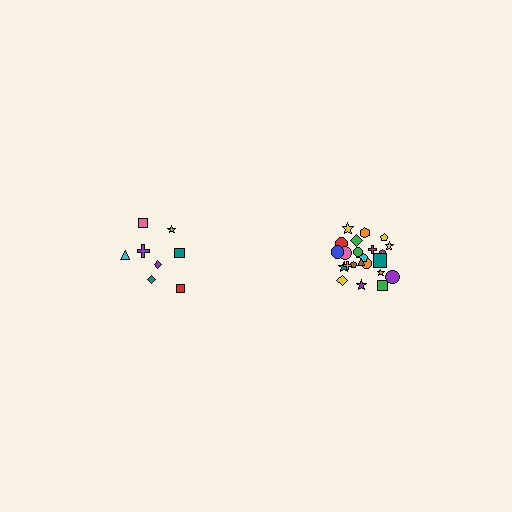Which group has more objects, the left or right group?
The right group.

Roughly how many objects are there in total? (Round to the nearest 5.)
Roughly 35 objects in total.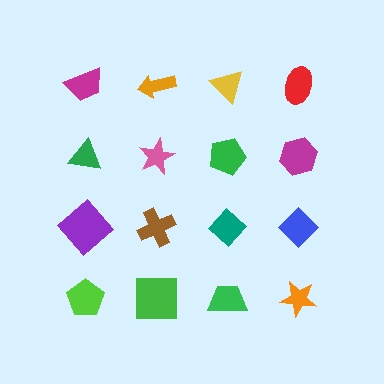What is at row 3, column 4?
A blue diamond.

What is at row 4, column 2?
A green square.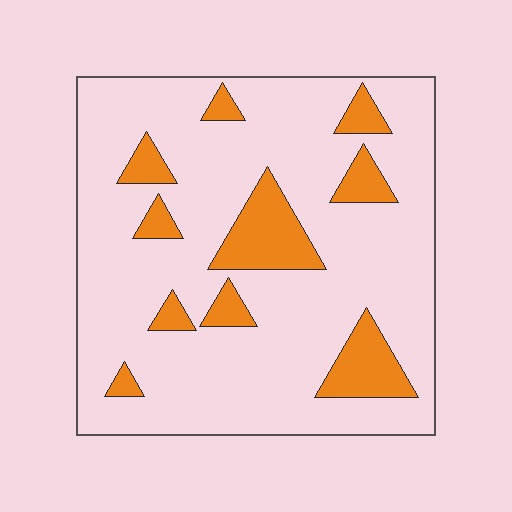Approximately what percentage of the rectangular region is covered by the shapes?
Approximately 15%.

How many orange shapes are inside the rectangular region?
10.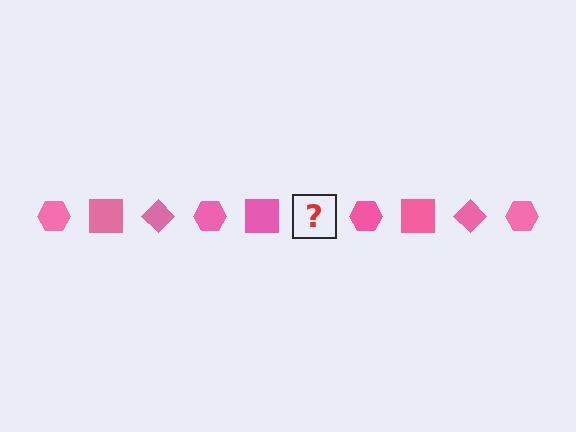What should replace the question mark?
The question mark should be replaced with a pink diamond.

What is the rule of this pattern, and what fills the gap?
The rule is that the pattern cycles through hexagon, square, diamond shapes in pink. The gap should be filled with a pink diamond.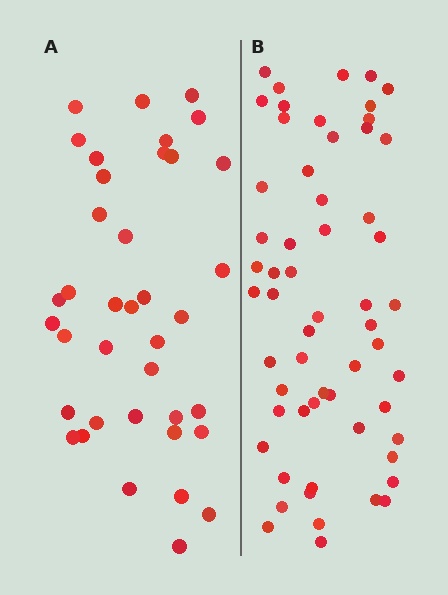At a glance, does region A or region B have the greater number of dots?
Region B (the right region) has more dots.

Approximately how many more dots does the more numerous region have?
Region B has approximately 20 more dots than region A.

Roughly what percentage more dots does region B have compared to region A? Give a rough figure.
About 55% more.